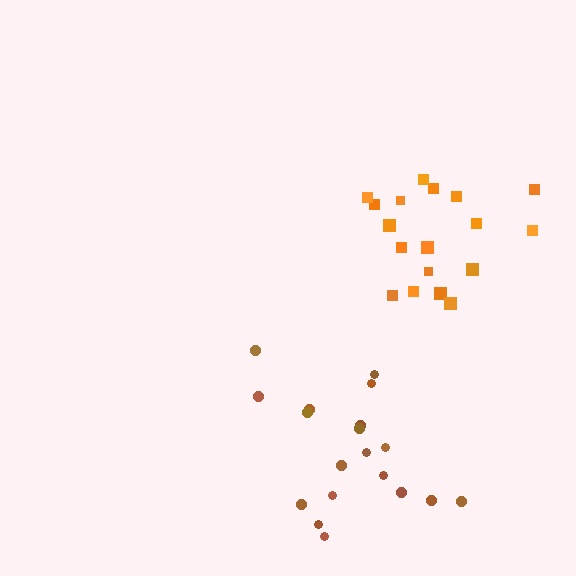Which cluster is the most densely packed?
Orange.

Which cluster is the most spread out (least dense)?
Brown.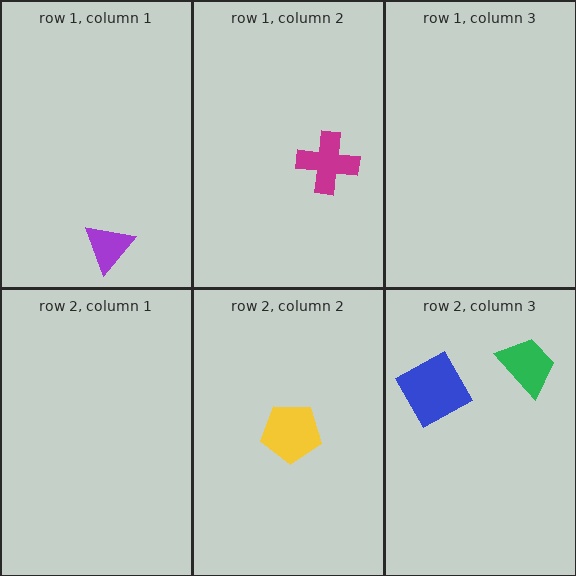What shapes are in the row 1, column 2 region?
The magenta cross.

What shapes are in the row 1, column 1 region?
The purple triangle.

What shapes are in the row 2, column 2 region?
The yellow pentagon.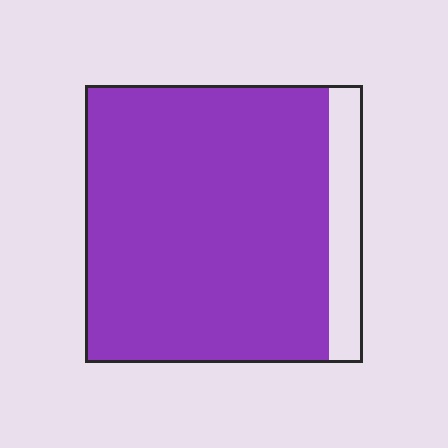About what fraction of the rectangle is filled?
About seven eighths (7/8).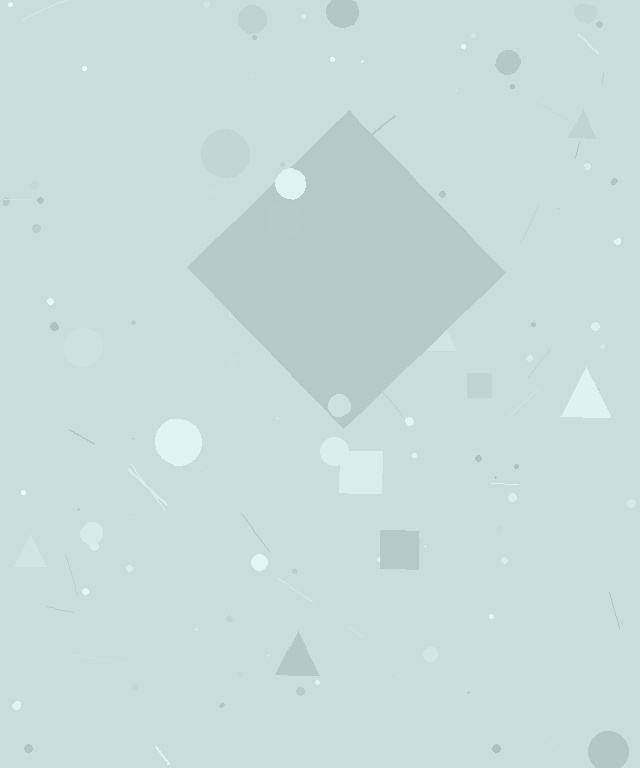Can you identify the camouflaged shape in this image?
The camouflaged shape is a diamond.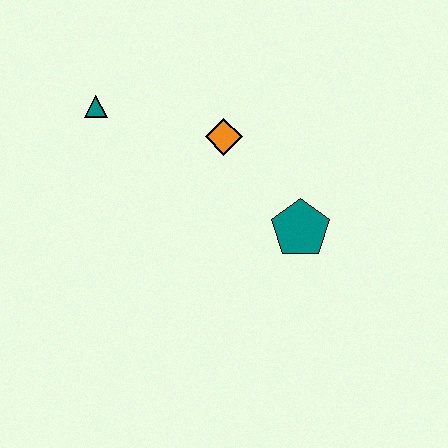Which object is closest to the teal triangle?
The orange diamond is closest to the teal triangle.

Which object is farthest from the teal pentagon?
The teal triangle is farthest from the teal pentagon.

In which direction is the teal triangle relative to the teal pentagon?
The teal triangle is to the left of the teal pentagon.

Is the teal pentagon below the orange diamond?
Yes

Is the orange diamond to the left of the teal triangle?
No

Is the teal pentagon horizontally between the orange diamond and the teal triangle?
No